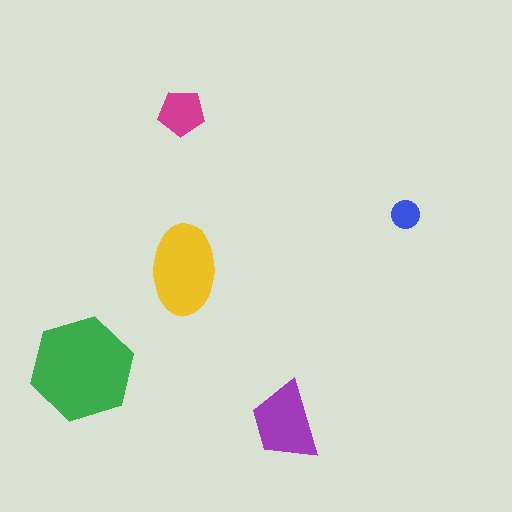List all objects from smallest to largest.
The blue circle, the magenta pentagon, the purple trapezoid, the yellow ellipse, the green hexagon.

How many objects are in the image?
There are 5 objects in the image.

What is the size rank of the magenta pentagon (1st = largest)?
4th.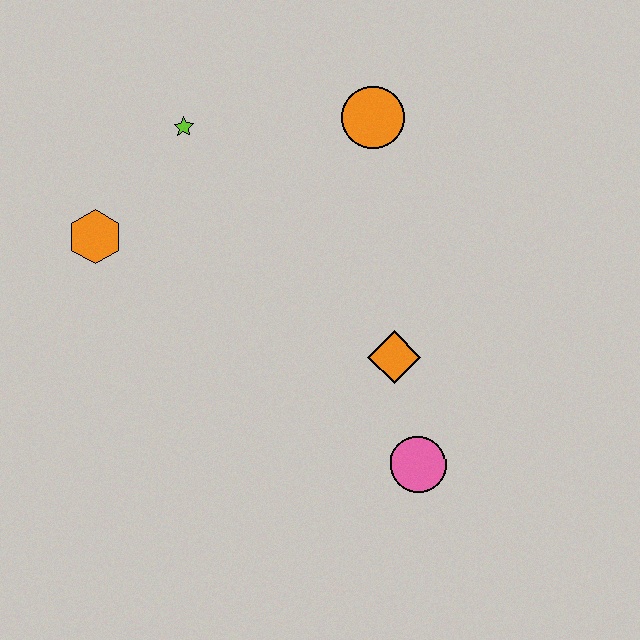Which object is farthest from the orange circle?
The pink circle is farthest from the orange circle.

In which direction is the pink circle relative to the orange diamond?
The pink circle is below the orange diamond.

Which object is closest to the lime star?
The orange hexagon is closest to the lime star.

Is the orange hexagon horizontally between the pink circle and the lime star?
No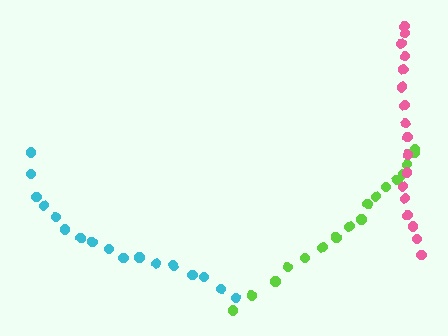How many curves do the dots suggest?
There are 3 distinct paths.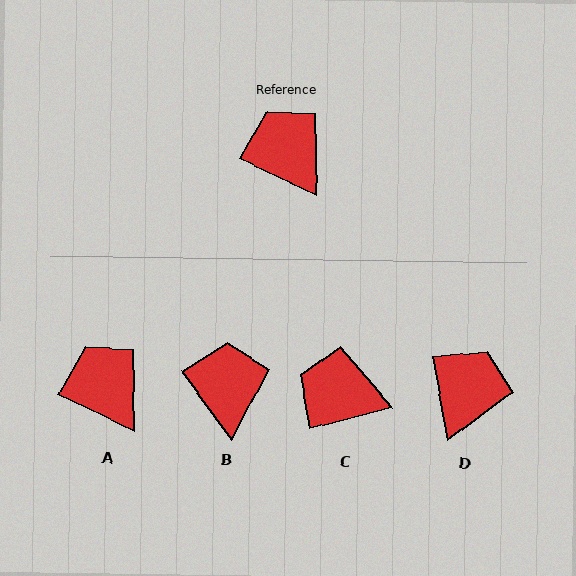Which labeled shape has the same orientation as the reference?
A.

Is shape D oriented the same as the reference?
No, it is off by about 55 degrees.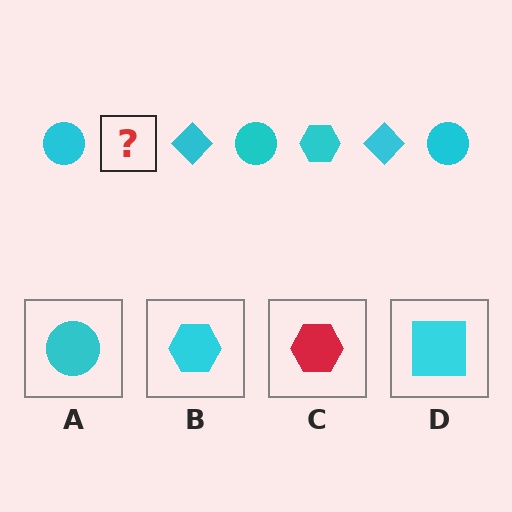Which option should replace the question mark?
Option B.